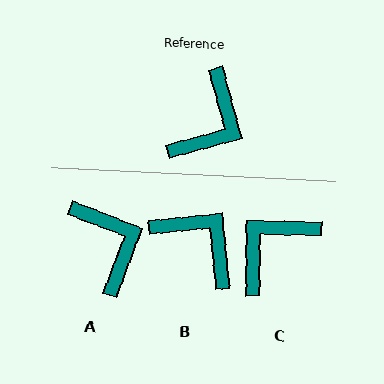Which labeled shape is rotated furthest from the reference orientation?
C, about 164 degrees away.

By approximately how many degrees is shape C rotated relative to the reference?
Approximately 164 degrees counter-clockwise.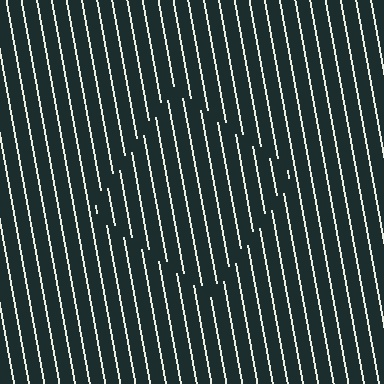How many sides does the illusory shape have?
4 sides — the line-ends trace a square.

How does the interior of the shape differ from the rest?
The interior of the shape contains the same grating, shifted by half a period — the contour is defined by the phase discontinuity where line-ends from the inner and outer gratings abut.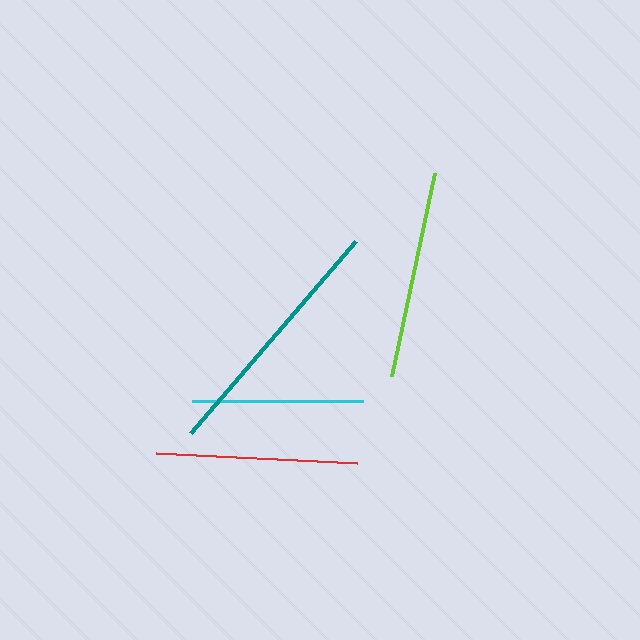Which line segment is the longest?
The teal line is the longest at approximately 253 pixels.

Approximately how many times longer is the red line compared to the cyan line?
The red line is approximately 1.2 times the length of the cyan line.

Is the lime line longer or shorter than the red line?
The lime line is longer than the red line.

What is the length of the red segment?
The red segment is approximately 201 pixels long.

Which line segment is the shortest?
The cyan line is the shortest at approximately 171 pixels.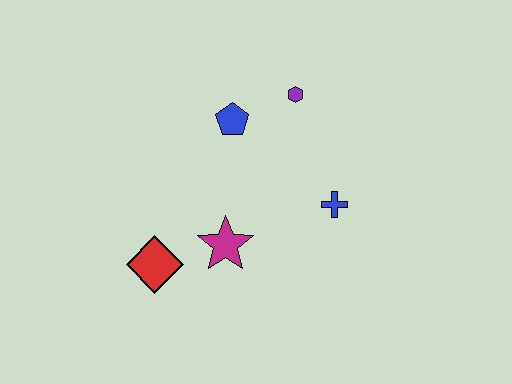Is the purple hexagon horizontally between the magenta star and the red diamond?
No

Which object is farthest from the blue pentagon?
The red diamond is farthest from the blue pentagon.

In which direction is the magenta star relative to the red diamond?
The magenta star is to the right of the red diamond.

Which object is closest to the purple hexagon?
The blue pentagon is closest to the purple hexagon.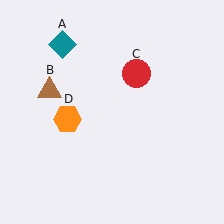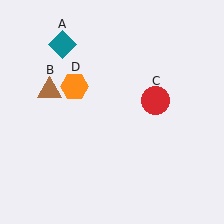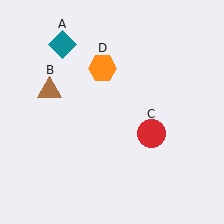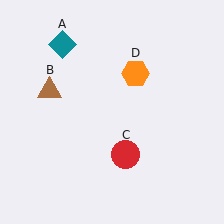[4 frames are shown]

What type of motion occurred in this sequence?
The red circle (object C), orange hexagon (object D) rotated clockwise around the center of the scene.